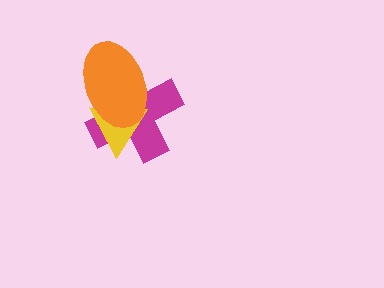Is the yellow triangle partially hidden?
Yes, it is partially covered by another shape.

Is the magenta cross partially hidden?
Yes, it is partially covered by another shape.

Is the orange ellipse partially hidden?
No, no other shape covers it.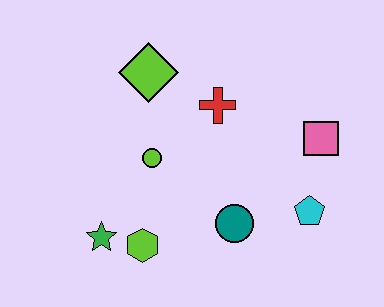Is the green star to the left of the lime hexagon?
Yes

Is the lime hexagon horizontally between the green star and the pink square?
Yes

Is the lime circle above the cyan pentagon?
Yes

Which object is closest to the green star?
The lime hexagon is closest to the green star.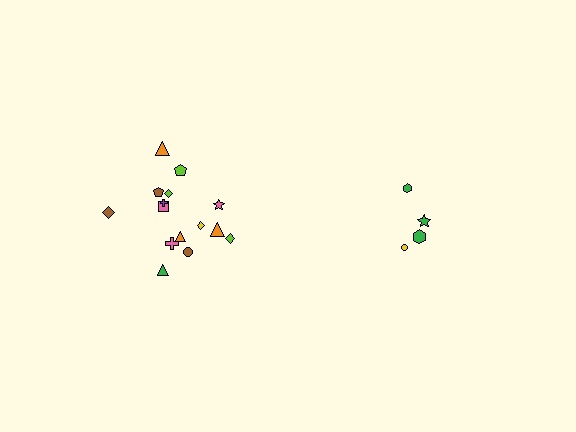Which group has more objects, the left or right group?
The left group.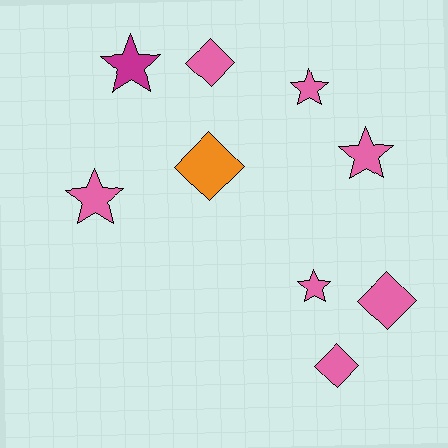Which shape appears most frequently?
Star, with 5 objects.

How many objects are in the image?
There are 9 objects.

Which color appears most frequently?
Pink, with 7 objects.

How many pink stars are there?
There are 4 pink stars.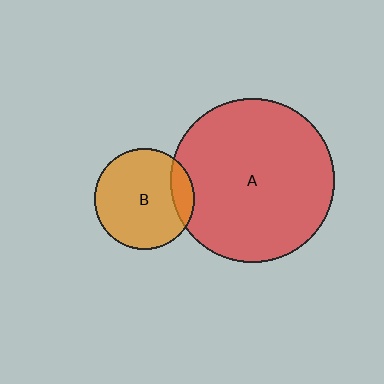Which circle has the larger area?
Circle A (red).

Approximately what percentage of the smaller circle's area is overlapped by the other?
Approximately 15%.